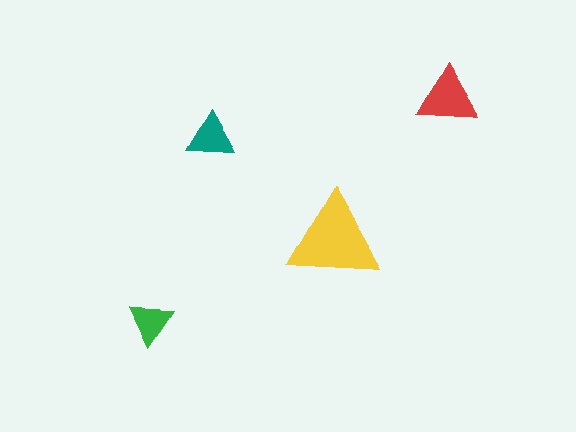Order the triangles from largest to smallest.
the yellow one, the red one, the teal one, the green one.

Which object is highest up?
The red triangle is topmost.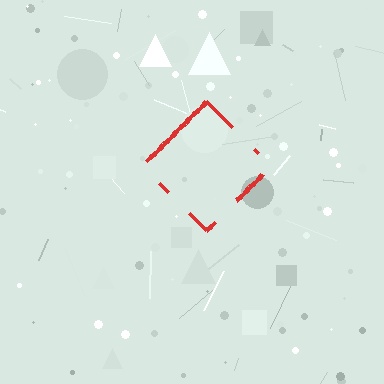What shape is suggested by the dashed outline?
The dashed outline suggests a diamond.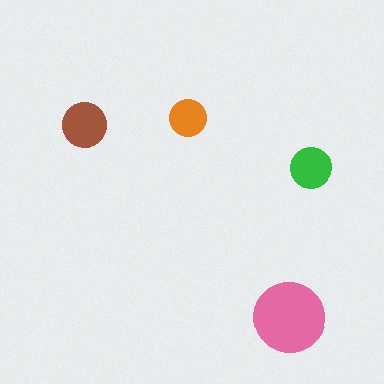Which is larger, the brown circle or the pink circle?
The pink one.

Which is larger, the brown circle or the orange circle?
The brown one.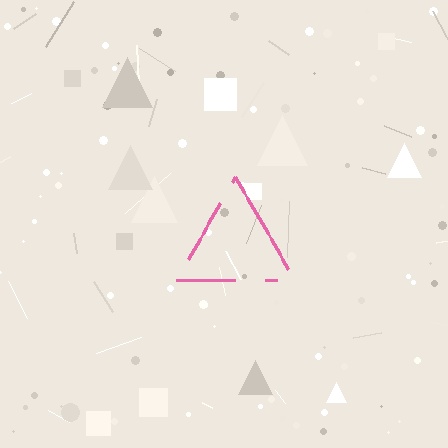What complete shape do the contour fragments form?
The contour fragments form a triangle.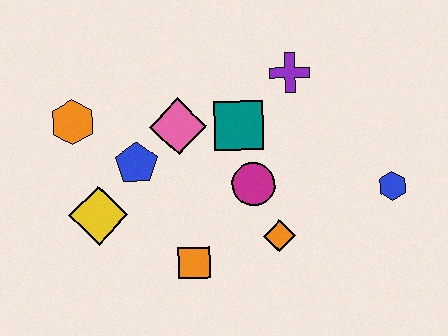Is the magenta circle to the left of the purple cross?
Yes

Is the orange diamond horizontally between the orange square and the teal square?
No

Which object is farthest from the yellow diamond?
The blue hexagon is farthest from the yellow diamond.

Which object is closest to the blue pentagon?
The pink diamond is closest to the blue pentagon.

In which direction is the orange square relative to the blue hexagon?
The orange square is to the left of the blue hexagon.